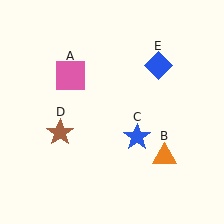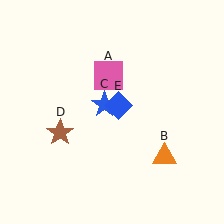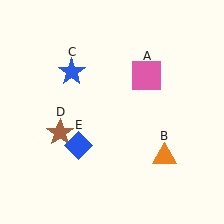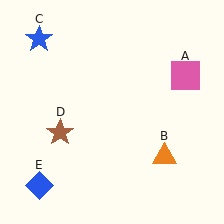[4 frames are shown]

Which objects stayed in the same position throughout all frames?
Orange triangle (object B) and brown star (object D) remained stationary.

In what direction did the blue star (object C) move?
The blue star (object C) moved up and to the left.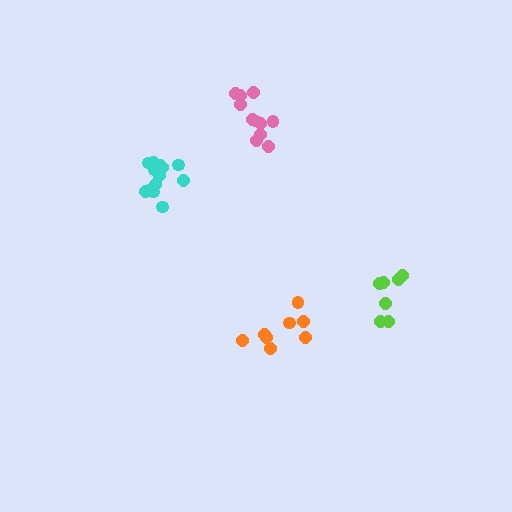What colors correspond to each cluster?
The clusters are colored: pink, cyan, orange, lime.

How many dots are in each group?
Group 1: 11 dots, Group 2: 13 dots, Group 3: 8 dots, Group 4: 7 dots (39 total).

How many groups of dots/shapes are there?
There are 4 groups.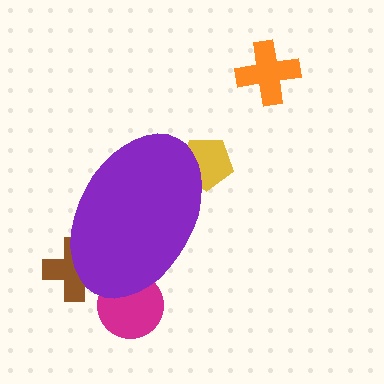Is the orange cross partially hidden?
No, the orange cross is fully visible.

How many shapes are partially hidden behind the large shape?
4 shapes are partially hidden.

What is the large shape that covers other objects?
A purple ellipse.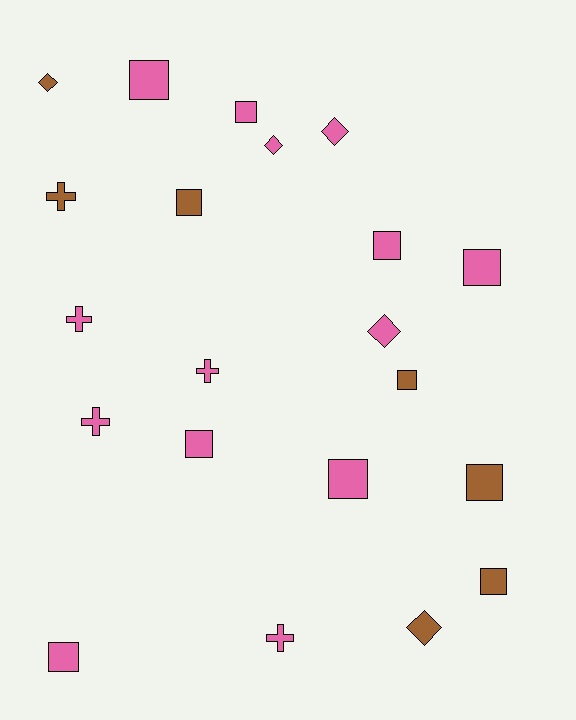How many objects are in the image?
There are 21 objects.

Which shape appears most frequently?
Square, with 11 objects.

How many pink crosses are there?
There are 4 pink crosses.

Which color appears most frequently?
Pink, with 14 objects.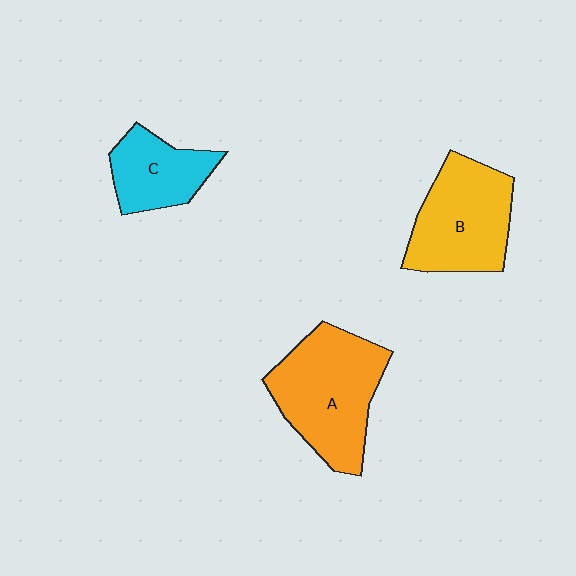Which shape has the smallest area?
Shape C (cyan).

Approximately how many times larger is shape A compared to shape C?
Approximately 1.8 times.